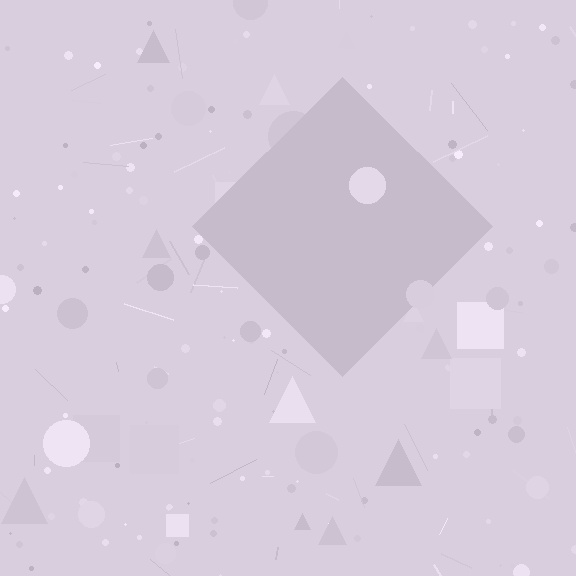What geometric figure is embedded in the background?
A diamond is embedded in the background.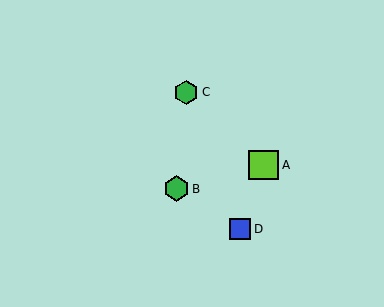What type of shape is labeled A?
Shape A is a lime square.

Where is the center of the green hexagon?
The center of the green hexagon is at (177, 189).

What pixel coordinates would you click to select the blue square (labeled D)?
Click at (240, 229) to select the blue square D.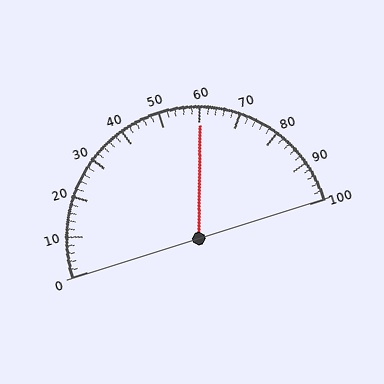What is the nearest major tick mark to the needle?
The nearest major tick mark is 60.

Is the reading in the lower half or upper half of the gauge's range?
The reading is in the upper half of the range (0 to 100).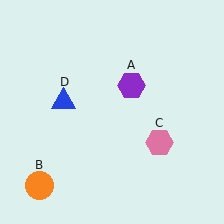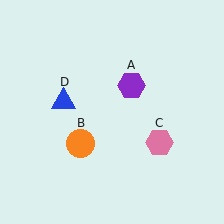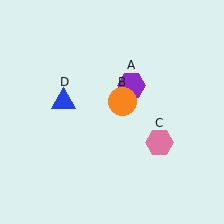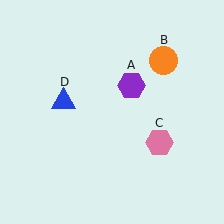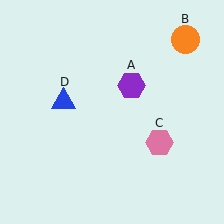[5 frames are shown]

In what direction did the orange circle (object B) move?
The orange circle (object B) moved up and to the right.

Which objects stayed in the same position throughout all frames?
Purple hexagon (object A) and pink hexagon (object C) and blue triangle (object D) remained stationary.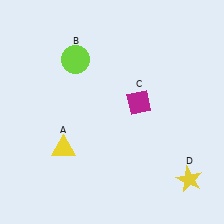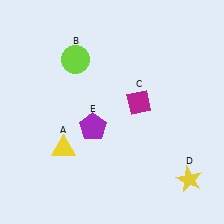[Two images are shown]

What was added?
A purple pentagon (E) was added in Image 2.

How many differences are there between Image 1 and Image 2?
There is 1 difference between the two images.